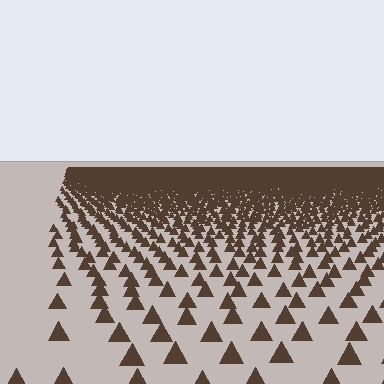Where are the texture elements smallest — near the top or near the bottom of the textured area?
Near the top.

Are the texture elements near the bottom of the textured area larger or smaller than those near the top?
Larger. Near the bottom, elements are closer to the viewer and appear at a bigger on-screen size.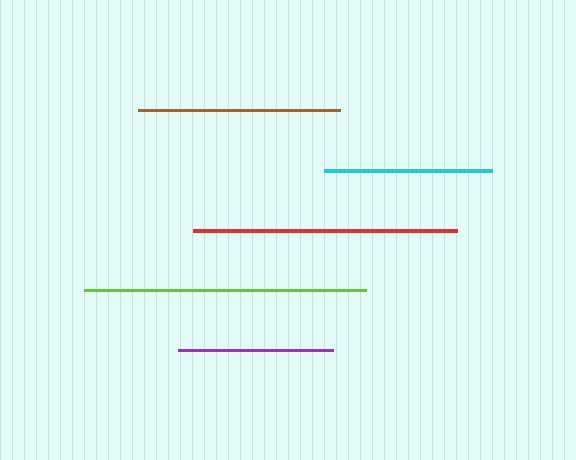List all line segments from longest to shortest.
From longest to shortest: lime, red, brown, cyan, purple.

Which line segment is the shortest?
The purple line is the shortest at approximately 155 pixels.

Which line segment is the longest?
The lime line is the longest at approximately 282 pixels.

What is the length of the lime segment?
The lime segment is approximately 282 pixels long.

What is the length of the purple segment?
The purple segment is approximately 155 pixels long.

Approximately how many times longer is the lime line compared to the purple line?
The lime line is approximately 1.8 times the length of the purple line.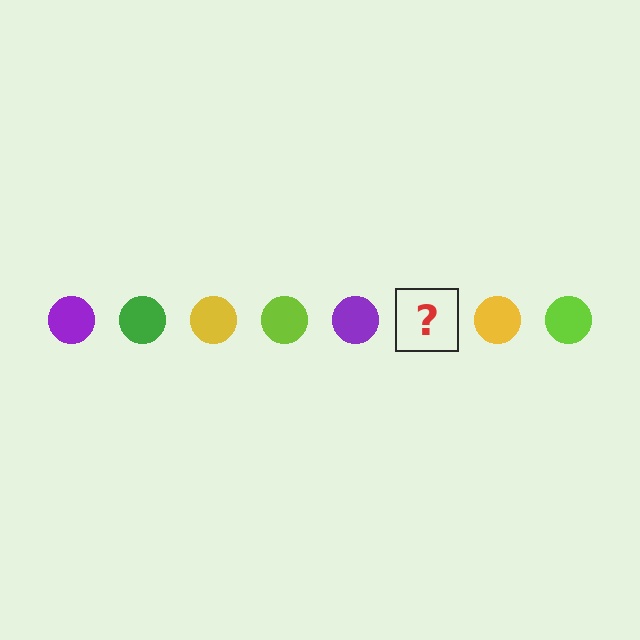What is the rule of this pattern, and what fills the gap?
The rule is that the pattern cycles through purple, green, yellow, lime circles. The gap should be filled with a green circle.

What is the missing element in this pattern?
The missing element is a green circle.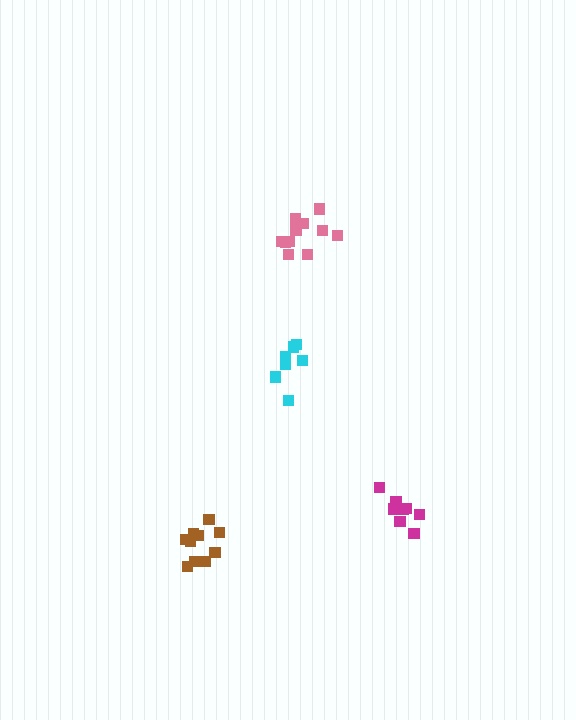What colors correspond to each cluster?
The clusters are colored: pink, brown, magenta, cyan.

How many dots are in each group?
Group 1: 11 dots, Group 2: 10 dots, Group 3: 9 dots, Group 4: 8 dots (38 total).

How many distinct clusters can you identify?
There are 4 distinct clusters.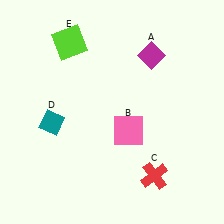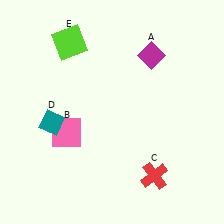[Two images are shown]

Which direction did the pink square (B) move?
The pink square (B) moved left.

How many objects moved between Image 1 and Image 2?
1 object moved between the two images.